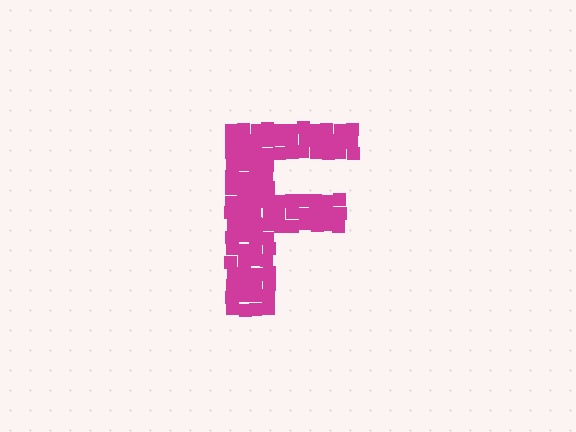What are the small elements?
The small elements are squares.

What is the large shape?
The large shape is the letter F.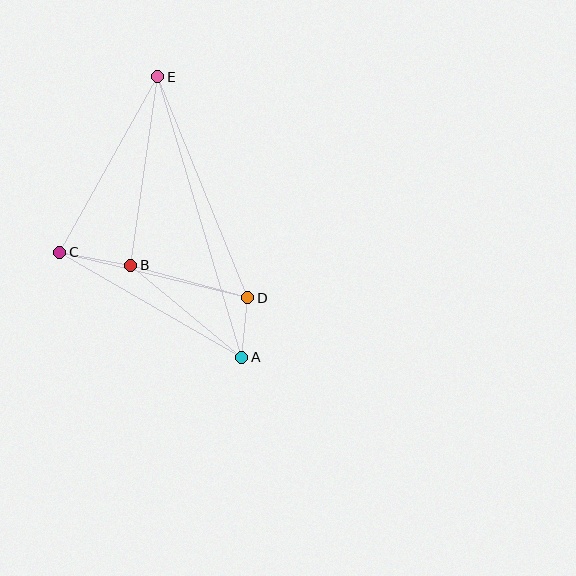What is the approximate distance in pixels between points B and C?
The distance between B and C is approximately 72 pixels.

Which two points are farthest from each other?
Points A and E are farthest from each other.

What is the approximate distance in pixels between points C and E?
The distance between C and E is approximately 201 pixels.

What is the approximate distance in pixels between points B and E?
The distance between B and E is approximately 190 pixels.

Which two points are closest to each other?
Points A and D are closest to each other.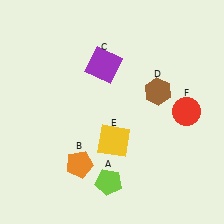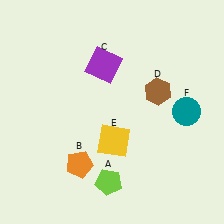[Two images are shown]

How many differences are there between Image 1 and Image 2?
There is 1 difference between the two images.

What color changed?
The circle (F) changed from red in Image 1 to teal in Image 2.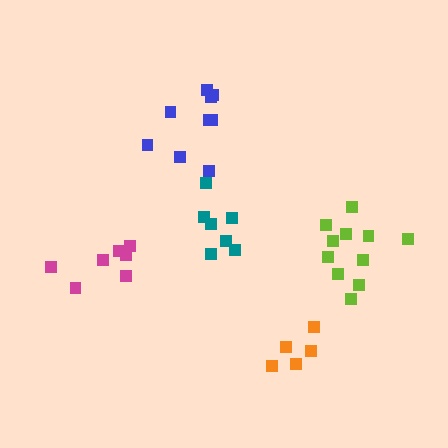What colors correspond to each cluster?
The clusters are colored: blue, magenta, orange, teal, lime.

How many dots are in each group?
Group 1: 9 dots, Group 2: 7 dots, Group 3: 5 dots, Group 4: 7 dots, Group 5: 11 dots (39 total).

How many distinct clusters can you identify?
There are 5 distinct clusters.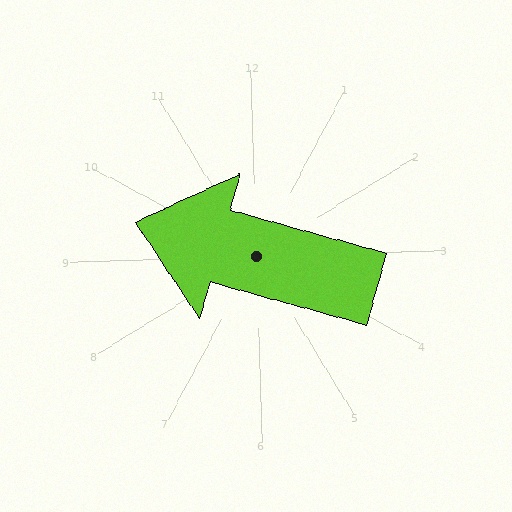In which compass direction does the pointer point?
West.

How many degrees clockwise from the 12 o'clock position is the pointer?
Approximately 287 degrees.